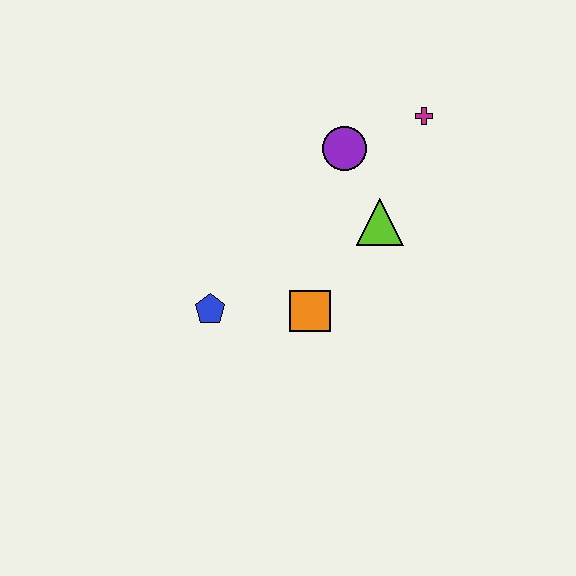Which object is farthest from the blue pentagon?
The magenta cross is farthest from the blue pentagon.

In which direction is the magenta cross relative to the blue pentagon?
The magenta cross is to the right of the blue pentagon.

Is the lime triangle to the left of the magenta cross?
Yes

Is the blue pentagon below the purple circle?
Yes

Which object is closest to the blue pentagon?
The orange square is closest to the blue pentagon.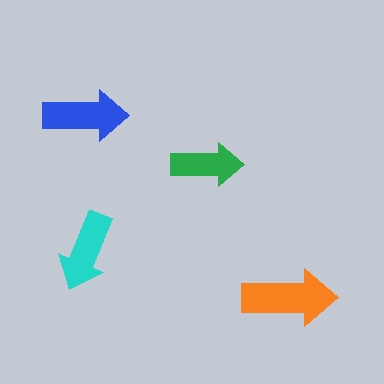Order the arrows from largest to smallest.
the orange one, the blue one, the cyan one, the green one.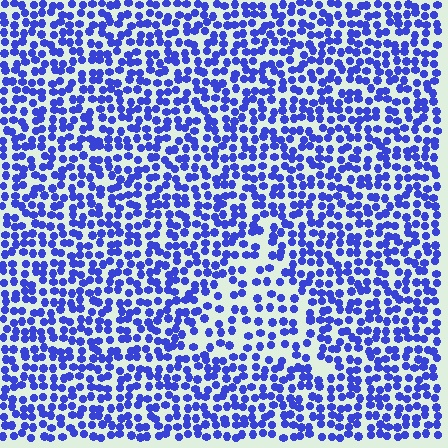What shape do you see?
I see a triangle.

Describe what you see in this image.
The image contains small blue elements arranged at two different densities. A triangle-shaped region is visible where the elements are less densely packed than the surrounding area.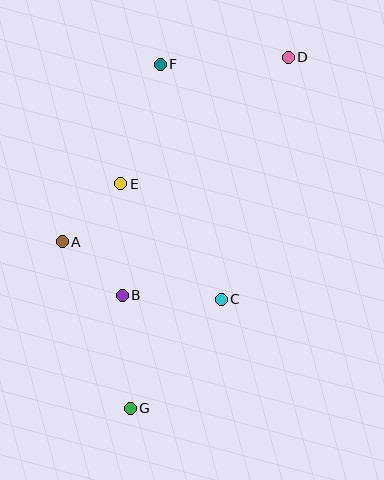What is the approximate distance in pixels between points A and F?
The distance between A and F is approximately 203 pixels.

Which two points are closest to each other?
Points A and B are closest to each other.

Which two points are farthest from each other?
Points D and G are farthest from each other.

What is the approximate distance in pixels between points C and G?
The distance between C and G is approximately 142 pixels.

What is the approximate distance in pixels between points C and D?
The distance between C and D is approximately 251 pixels.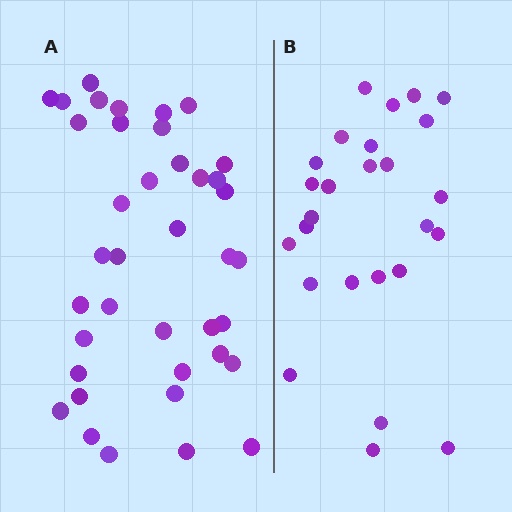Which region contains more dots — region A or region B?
Region A (the left region) has more dots.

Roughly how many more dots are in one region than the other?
Region A has approximately 15 more dots than region B.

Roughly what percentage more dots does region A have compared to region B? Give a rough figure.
About 50% more.